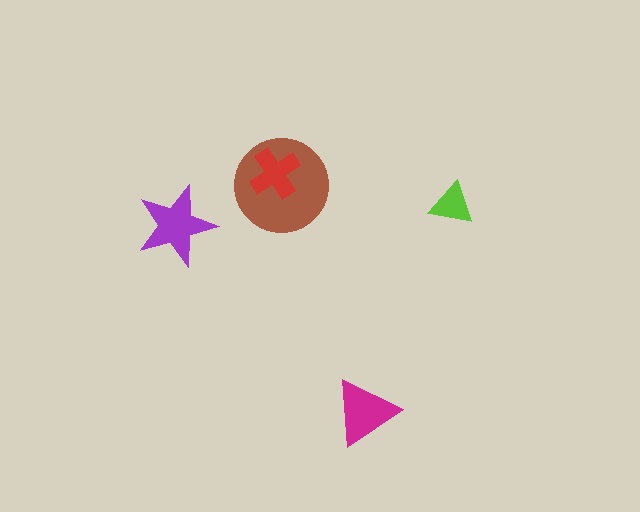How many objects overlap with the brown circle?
1 object overlaps with the brown circle.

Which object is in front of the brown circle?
The red cross is in front of the brown circle.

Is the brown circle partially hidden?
Yes, it is partially covered by another shape.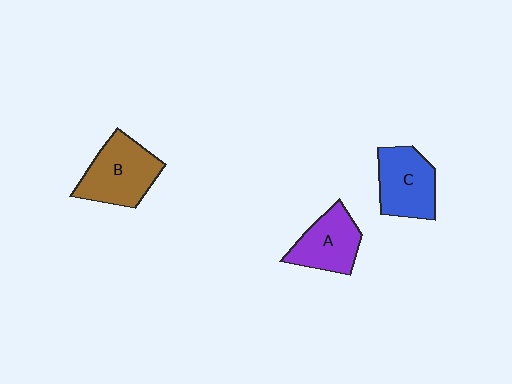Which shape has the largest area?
Shape B (brown).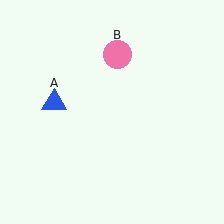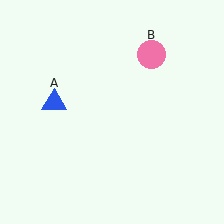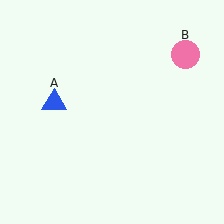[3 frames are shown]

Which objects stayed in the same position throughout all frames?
Blue triangle (object A) remained stationary.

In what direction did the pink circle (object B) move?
The pink circle (object B) moved right.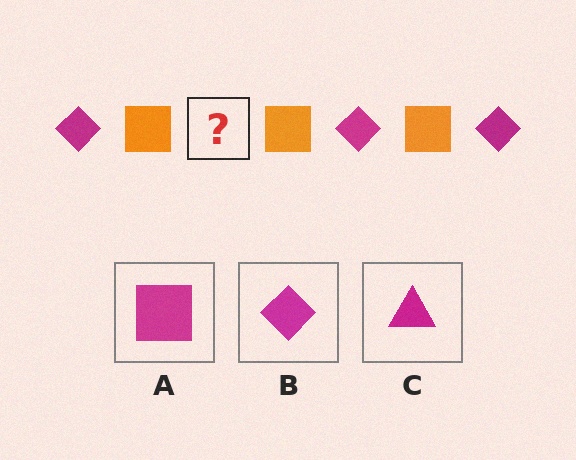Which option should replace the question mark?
Option B.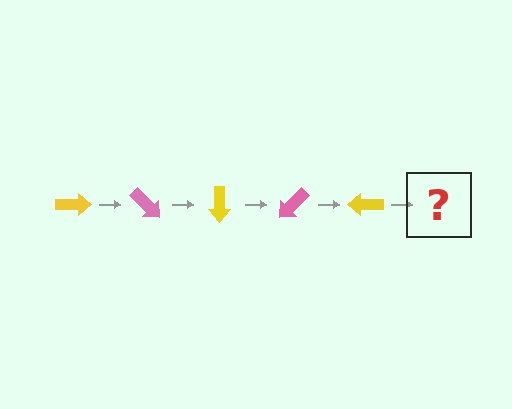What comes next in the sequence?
The next element should be a pink arrow, rotated 225 degrees from the start.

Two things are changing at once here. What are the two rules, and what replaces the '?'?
The two rules are that it rotates 45 degrees each step and the color cycles through yellow and pink. The '?' should be a pink arrow, rotated 225 degrees from the start.